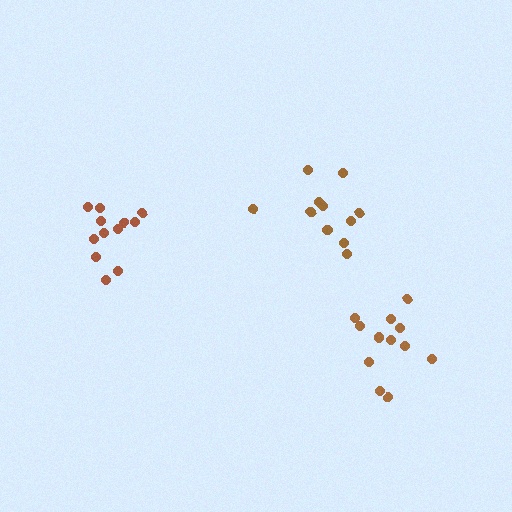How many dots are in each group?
Group 1: 12 dots, Group 2: 12 dots, Group 3: 11 dots (35 total).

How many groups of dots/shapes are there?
There are 3 groups.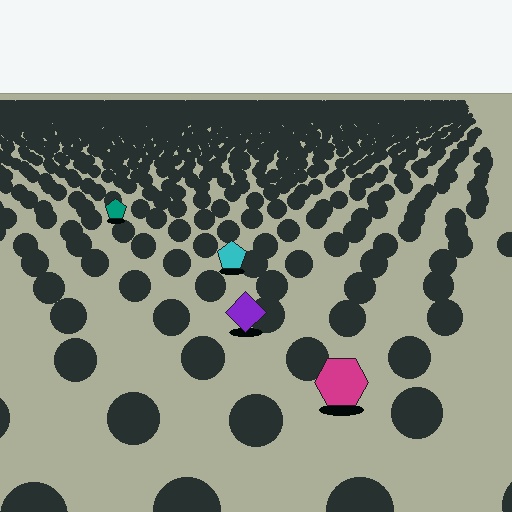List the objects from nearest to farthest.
From nearest to farthest: the magenta hexagon, the purple diamond, the cyan pentagon, the teal pentagon.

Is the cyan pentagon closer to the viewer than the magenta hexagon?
No. The magenta hexagon is closer — you can tell from the texture gradient: the ground texture is coarser near it.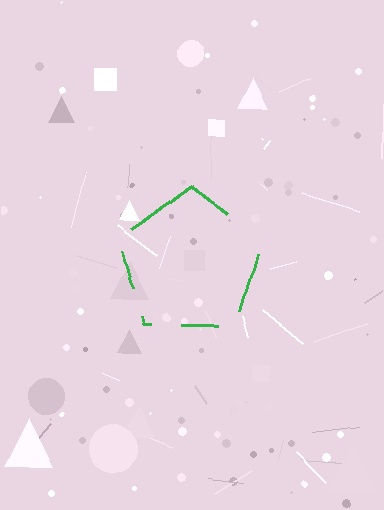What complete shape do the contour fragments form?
The contour fragments form a pentagon.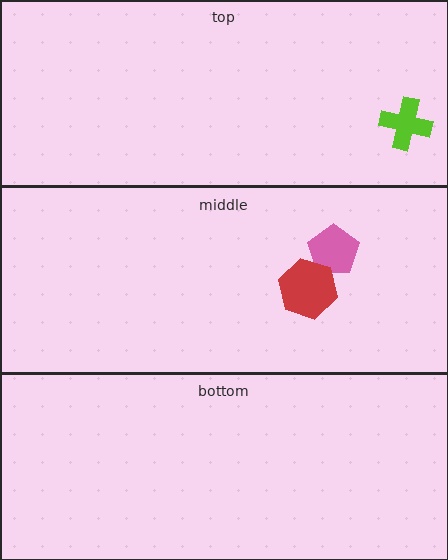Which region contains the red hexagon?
The middle region.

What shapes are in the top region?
The lime cross.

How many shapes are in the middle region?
2.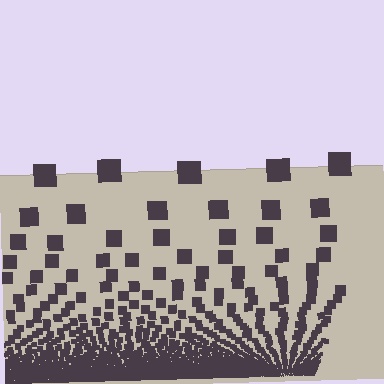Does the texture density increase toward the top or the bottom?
Density increases toward the bottom.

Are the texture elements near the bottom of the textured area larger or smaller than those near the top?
Smaller. The gradient is inverted — elements near the bottom are smaller and denser.